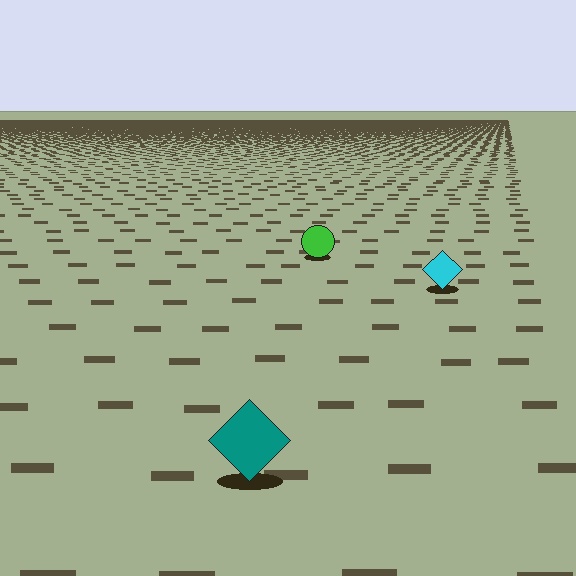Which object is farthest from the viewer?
The green circle is farthest from the viewer. It appears smaller and the ground texture around it is denser.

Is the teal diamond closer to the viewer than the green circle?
Yes. The teal diamond is closer — you can tell from the texture gradient: the ground texture is coarser near it.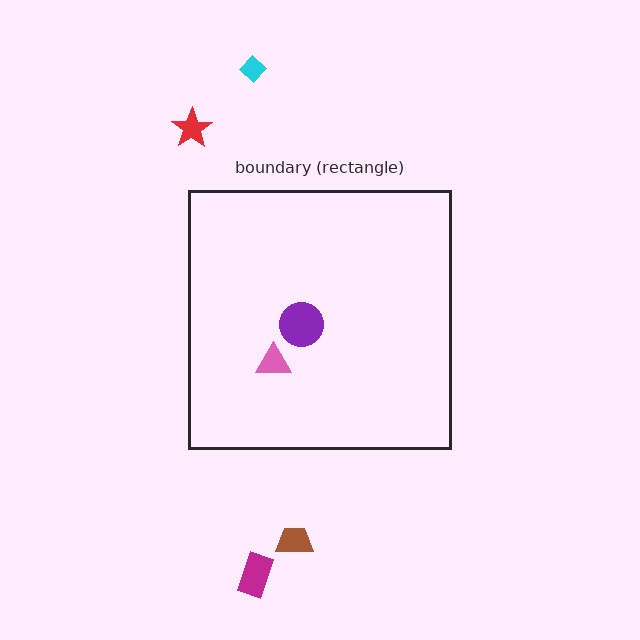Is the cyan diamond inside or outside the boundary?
Outside.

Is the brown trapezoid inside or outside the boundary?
Outside.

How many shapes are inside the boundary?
2 inside, 4 outside.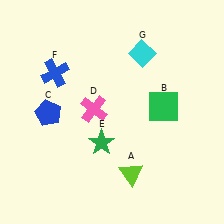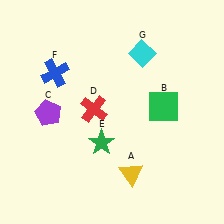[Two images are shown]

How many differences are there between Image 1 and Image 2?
There are 3 differences between the two images.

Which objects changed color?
A changed from lime to yellow. C changed from blue to purple. D changed from pink to red.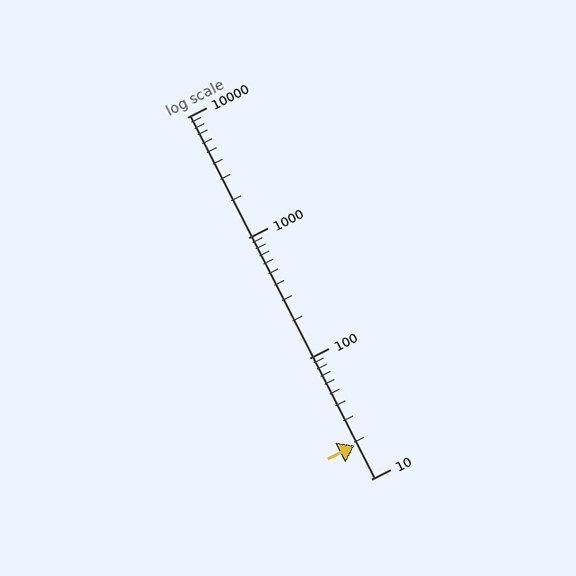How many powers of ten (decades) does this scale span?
The scale spans 3 decades, from 10 to 10000.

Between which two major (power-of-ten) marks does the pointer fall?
The pointer is between 10 and 100.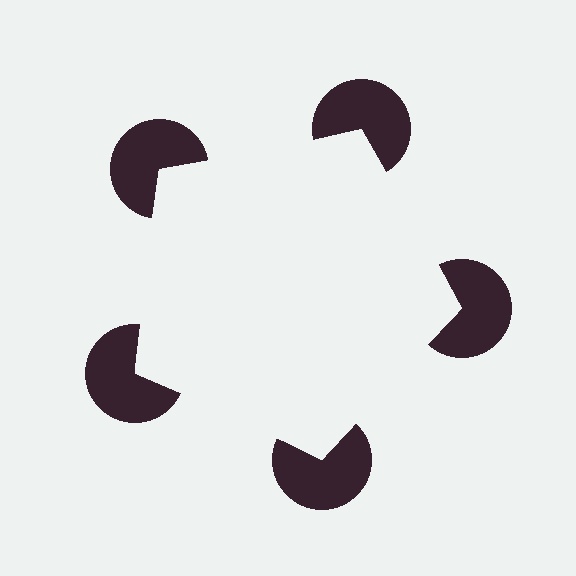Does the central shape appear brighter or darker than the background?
It typically appears slightly brighter than the background, even though no actual brightness change is drawn.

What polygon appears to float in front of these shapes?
An illusory pentagon — its edges are inferred from the aligned wedge cuts in the pac-man discs, not physically drawn.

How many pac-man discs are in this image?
There are 5 — one at each vertex of the illusory pentagon.